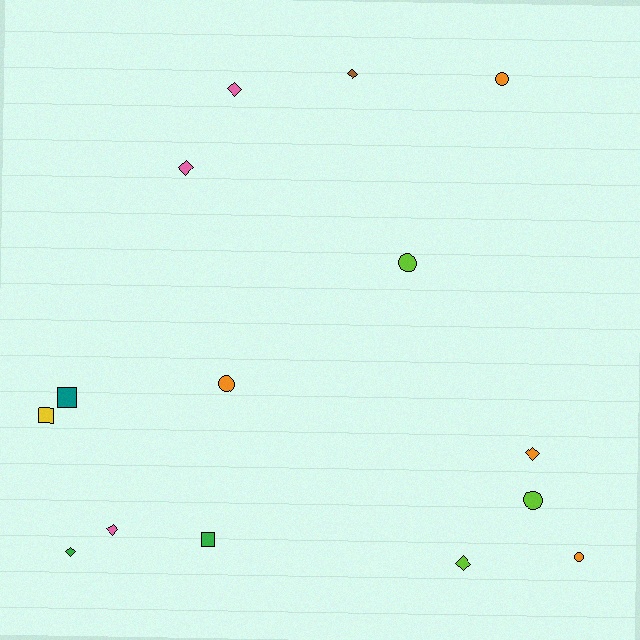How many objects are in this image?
There are 15 objects.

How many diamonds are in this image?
There are 7 diamonds.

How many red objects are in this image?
There are no red objects.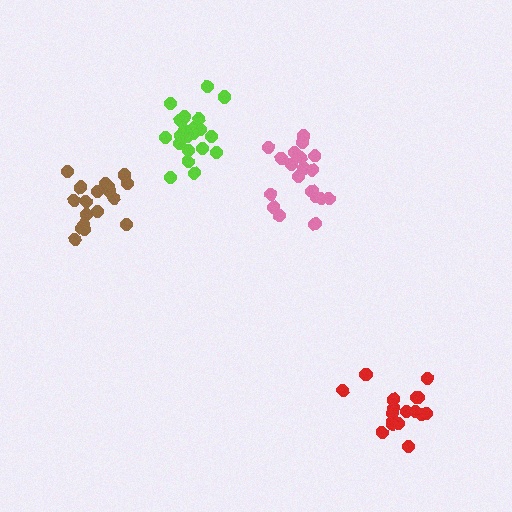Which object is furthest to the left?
The brown cluster is leftmost.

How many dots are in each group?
Group 1: 21 dots, Group 2: 17 dots, Group 3: 19 dots, Group 4: 19 dots (76 total).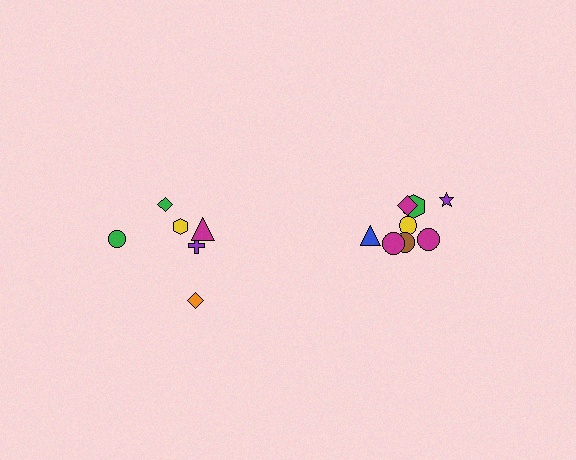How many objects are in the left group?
There are 6 objects.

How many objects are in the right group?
There are 8 objects.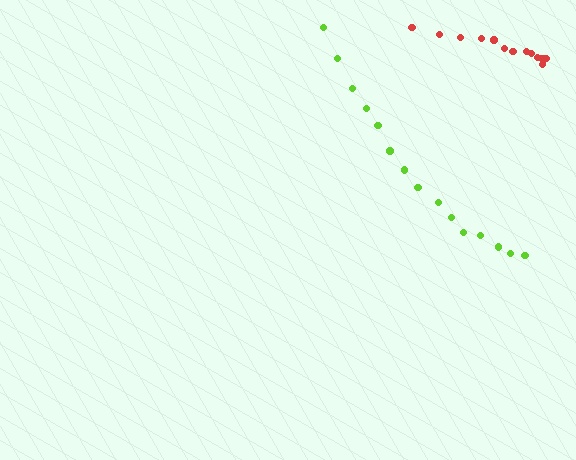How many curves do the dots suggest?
There are 2 distinct paths.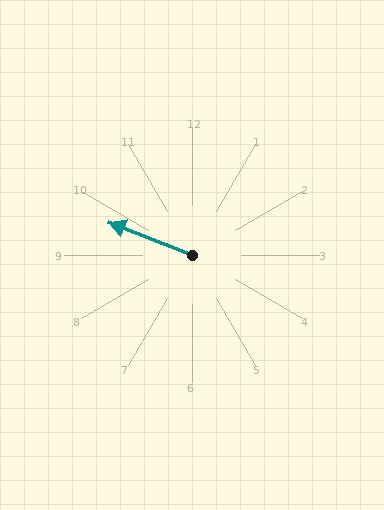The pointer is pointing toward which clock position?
Roughly 10 o'clock.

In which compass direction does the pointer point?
West.